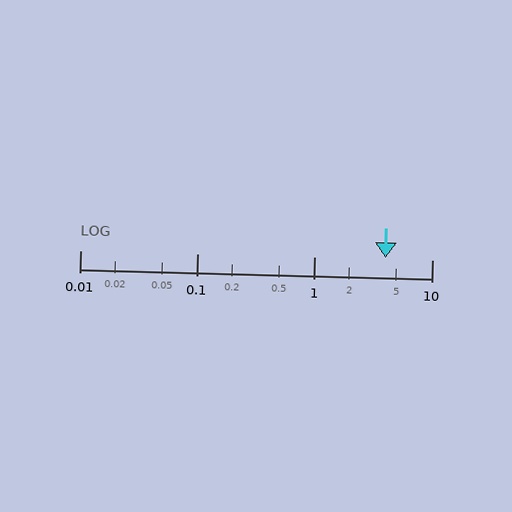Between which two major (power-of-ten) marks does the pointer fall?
The pointer is between 1 and 10.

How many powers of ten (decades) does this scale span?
The scale spans 3 decades, from 0.01 to 10.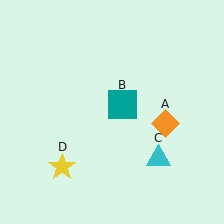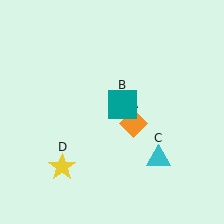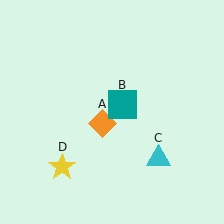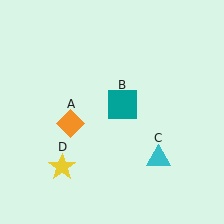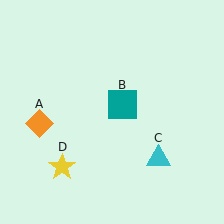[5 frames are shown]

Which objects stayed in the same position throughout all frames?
Teal square (object B) and cyan triangle (object C) and yellow star (object D) remained stationary.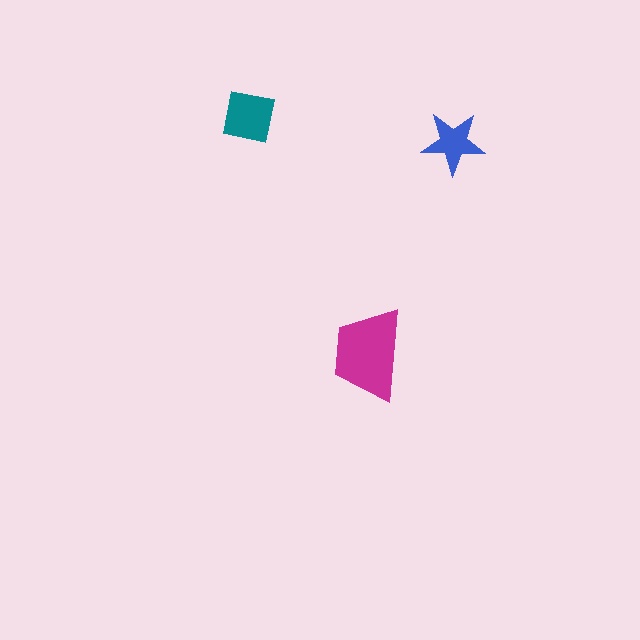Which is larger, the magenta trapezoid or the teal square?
The magenta trapezoid.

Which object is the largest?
The magenta trapezoid.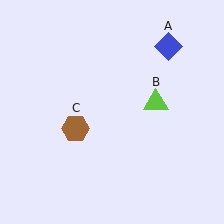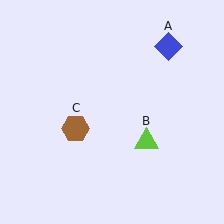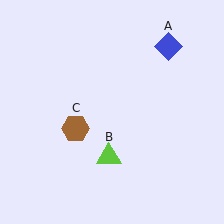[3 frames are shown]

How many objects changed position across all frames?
1 object changed position: lime triangle (object B).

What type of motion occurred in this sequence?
The lime triangle (object B) rotated clockwise around the center of the scene.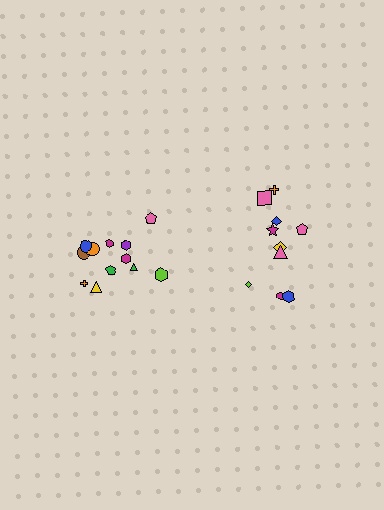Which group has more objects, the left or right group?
The left group.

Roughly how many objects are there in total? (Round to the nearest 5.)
Roughly 20 objects in total.